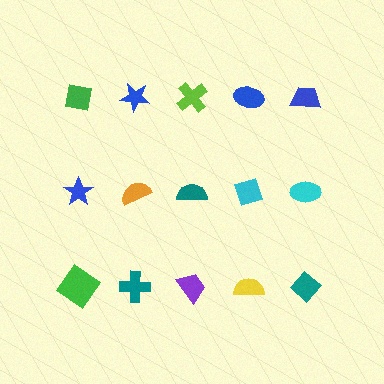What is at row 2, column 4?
A cyan diamond.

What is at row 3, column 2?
A teal cross.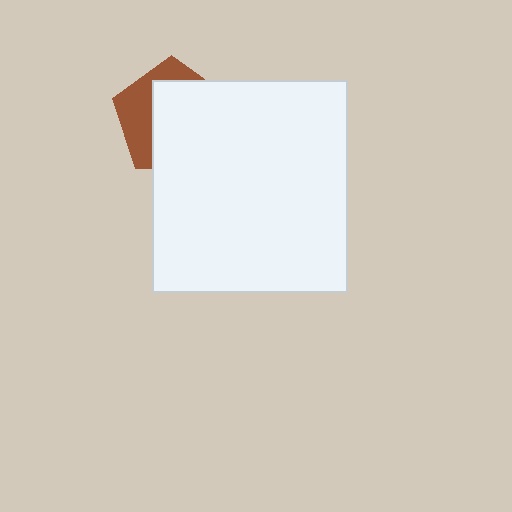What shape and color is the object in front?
The object in front is a white rectangle.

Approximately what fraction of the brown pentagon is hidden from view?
Roughly 65% of the brown pentagon is hidden behind the white rectangle.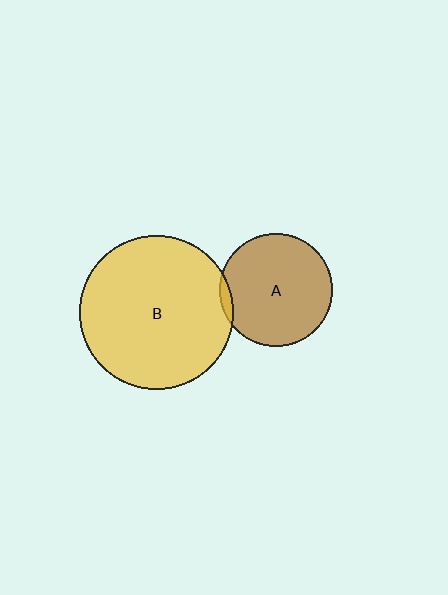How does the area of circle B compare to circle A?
Approximately 1.9 times.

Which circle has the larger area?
Circle B (yellow).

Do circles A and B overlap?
Yes.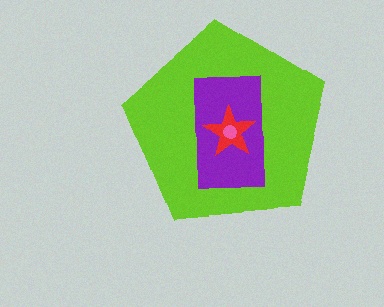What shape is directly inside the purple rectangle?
The red star.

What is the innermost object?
The pink circle.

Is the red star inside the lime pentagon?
Yes.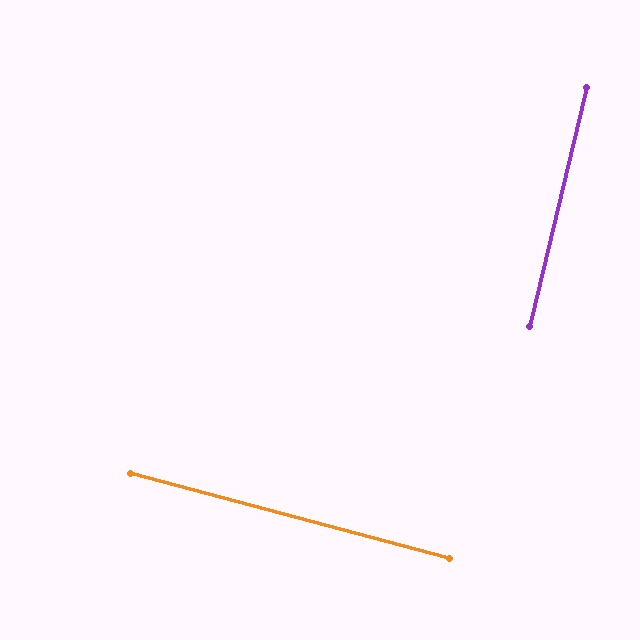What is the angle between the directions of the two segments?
Approximately 88 degrees.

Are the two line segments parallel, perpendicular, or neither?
Perpendicular — they meet at approximately 88°.